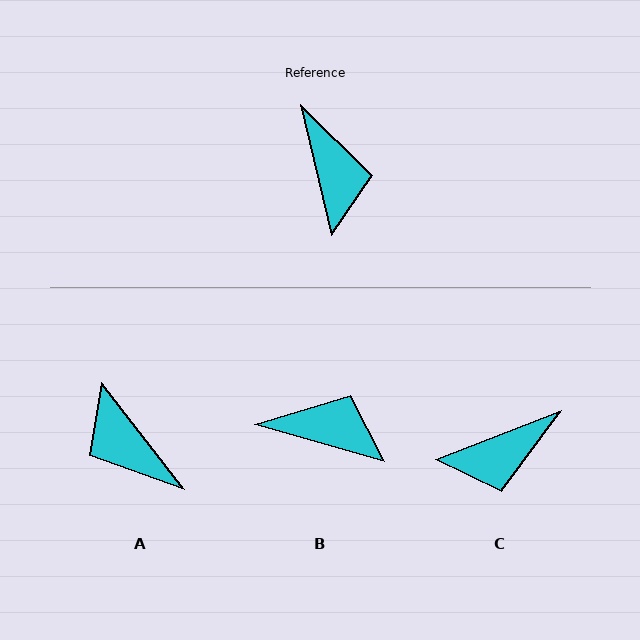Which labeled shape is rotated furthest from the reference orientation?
A, about 155 degrees away.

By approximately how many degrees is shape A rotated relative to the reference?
Approximately 155 degrees clockwise.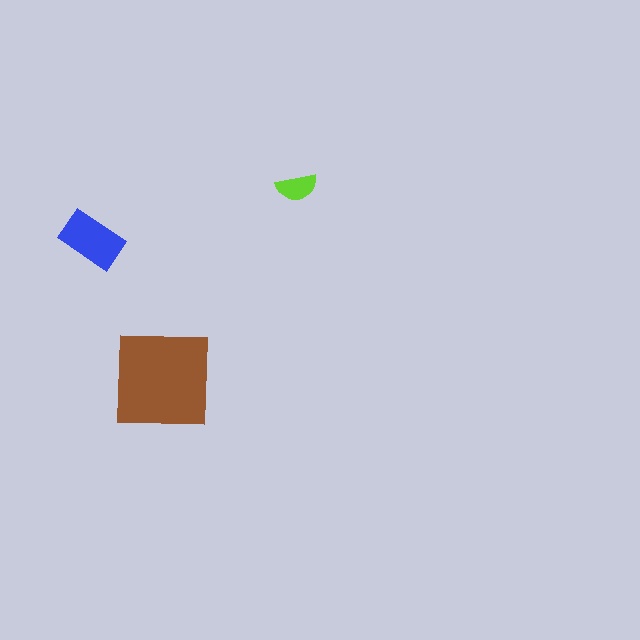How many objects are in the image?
There are 3 objects in the image.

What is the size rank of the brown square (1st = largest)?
1st.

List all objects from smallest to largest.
The lime semicircle, the blue rectangle, the brown square.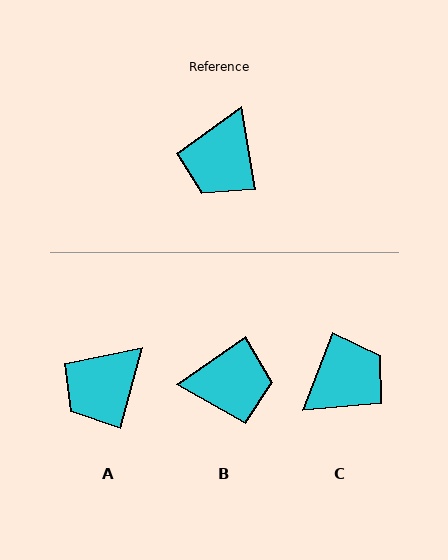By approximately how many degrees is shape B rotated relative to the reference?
Approximately 115 degrees counter-clockwise.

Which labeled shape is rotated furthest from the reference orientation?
C, about 149 degrees away.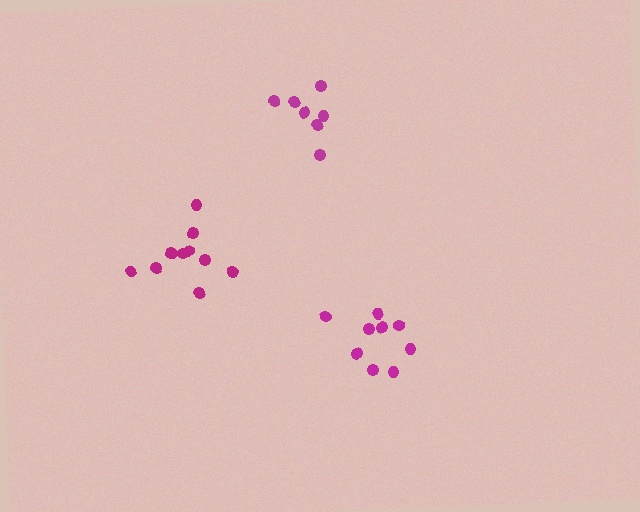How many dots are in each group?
Group 1: 11 dots, Group 2: 9 dots, Group 3: 7 dots (27 total).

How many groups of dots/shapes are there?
There are 3 groups.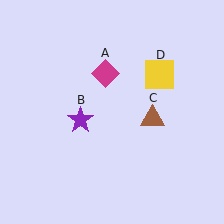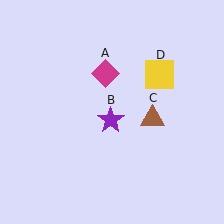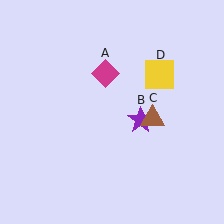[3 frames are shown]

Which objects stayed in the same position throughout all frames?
Magenta diamond (object A) and brown triangle (object C) and yellow square (object D) remained stationary.